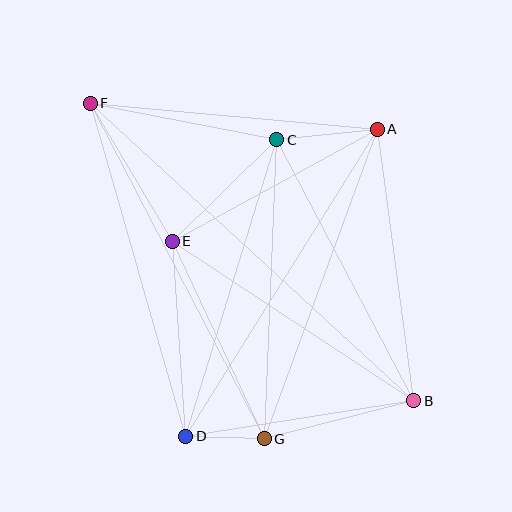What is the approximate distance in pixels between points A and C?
The distance between A and C is approximately 101 pixels.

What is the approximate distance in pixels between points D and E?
The distance between D and E is approximately 195 pixels.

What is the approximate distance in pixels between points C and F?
The distance between C and F is approximately 190 pixels.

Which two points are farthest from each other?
Points B and F are farthest from each other.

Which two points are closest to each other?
Points D and G are closest to each other.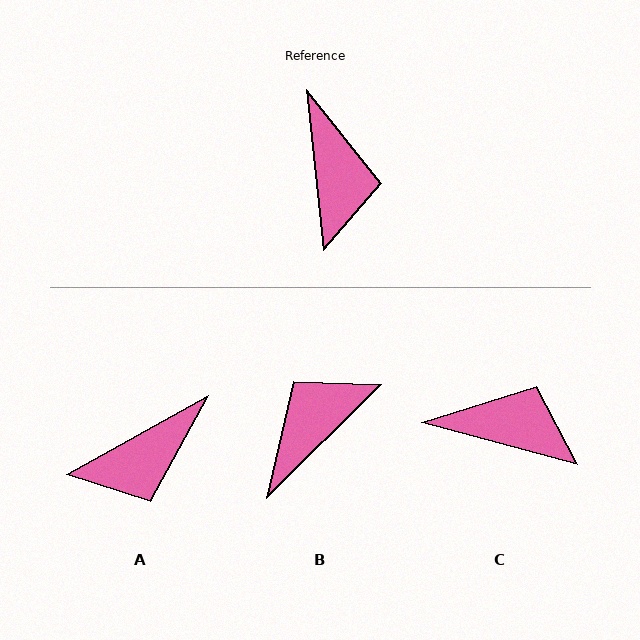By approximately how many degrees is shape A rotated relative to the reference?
Approximately 67 degrees clockwise.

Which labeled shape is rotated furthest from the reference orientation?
B, about 129 degrees away.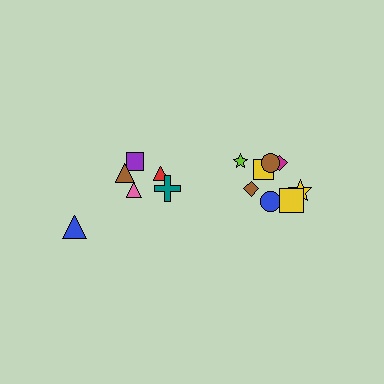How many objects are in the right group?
There are 8 objects.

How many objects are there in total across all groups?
There are 14 objects.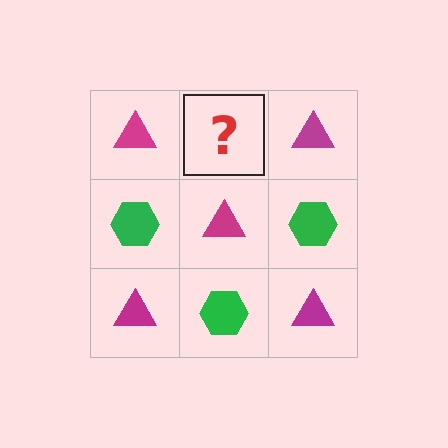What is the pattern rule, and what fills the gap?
The rule is that it alternates magenta triangle and green hexagon in a checkerboard pattern. The gap should be filled with a green hexagon.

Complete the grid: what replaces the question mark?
The question mark should be replaced with a green hexagon.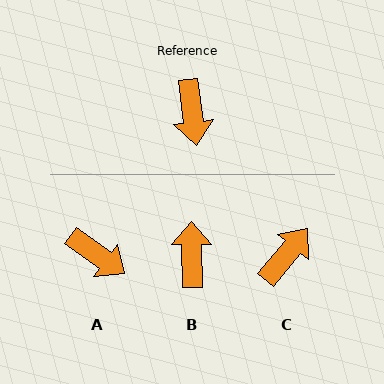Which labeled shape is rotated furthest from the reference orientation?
B, about 174 degrees away.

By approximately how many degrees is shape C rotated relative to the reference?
Approximately 133 degrees counter-clockwise.